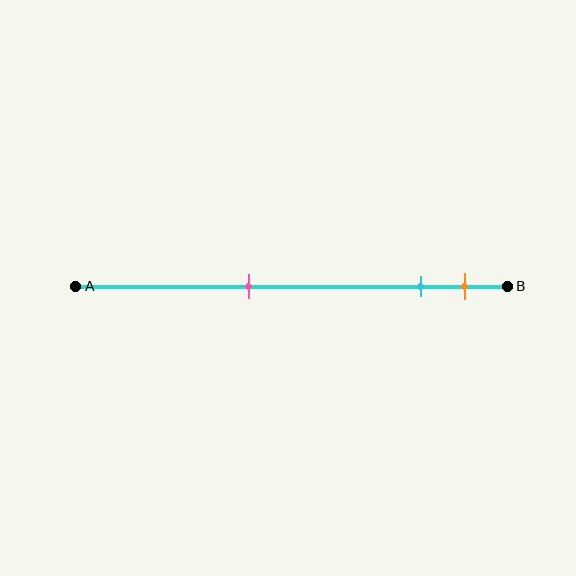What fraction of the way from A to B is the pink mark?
The pink mark is approximately 40% (0.4) of the way from A to B.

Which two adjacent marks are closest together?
The cyan and orange marks are the closest adjacent pair.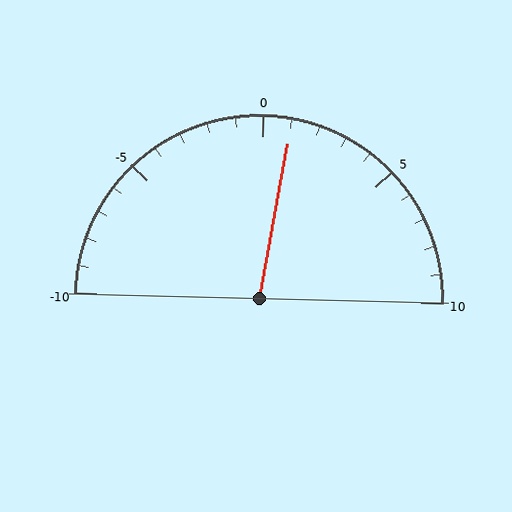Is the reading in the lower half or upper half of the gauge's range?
The reading is in the upper half of the range (-10 to 10).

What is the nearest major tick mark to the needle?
The nearest major tick mark is 0.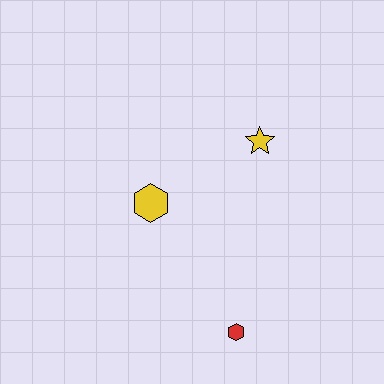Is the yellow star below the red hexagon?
No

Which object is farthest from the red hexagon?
The yellow star is farthest from the red hexagon.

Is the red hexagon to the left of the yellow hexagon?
No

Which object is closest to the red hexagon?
The yellow hexagon is closest to the red hexagon.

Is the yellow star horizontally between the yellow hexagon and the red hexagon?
No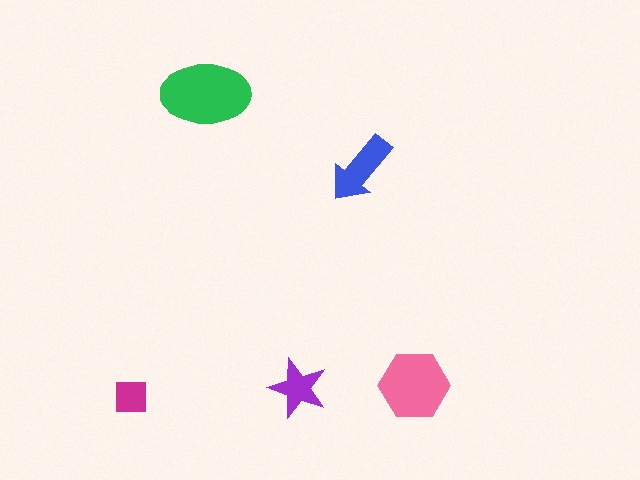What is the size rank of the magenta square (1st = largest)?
5th.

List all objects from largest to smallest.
The green ellipse, the pink hexagon, the blue arrow, the purple star, the magenta square.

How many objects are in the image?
There are 5 objects in the image.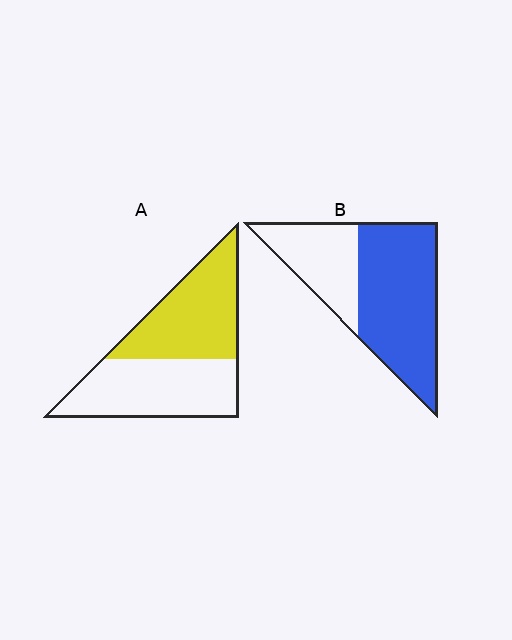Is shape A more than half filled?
Roughly half.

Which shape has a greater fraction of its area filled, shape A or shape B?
Shape B.